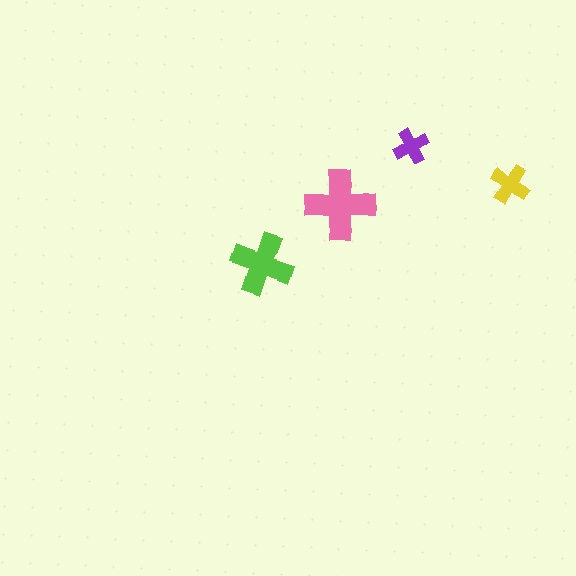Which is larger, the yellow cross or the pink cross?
The pink one.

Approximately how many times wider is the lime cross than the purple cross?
About 2 times wider.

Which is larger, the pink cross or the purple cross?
The pink one.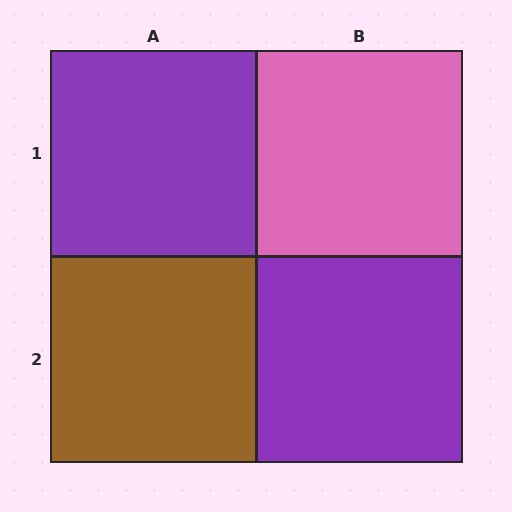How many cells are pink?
1 cell is pink.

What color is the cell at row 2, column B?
Purple.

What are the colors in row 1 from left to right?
Purple, pink.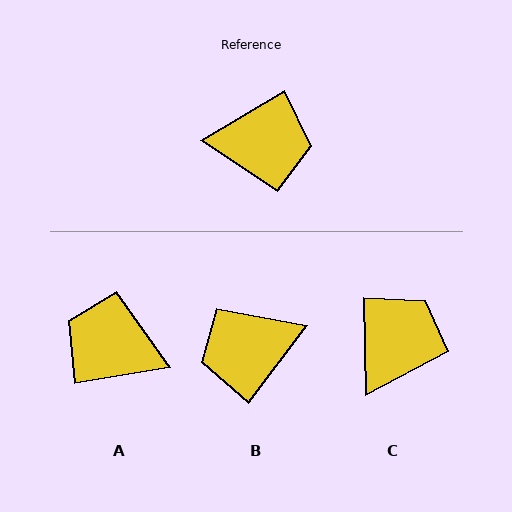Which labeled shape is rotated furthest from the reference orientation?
A, about 159 degrees away.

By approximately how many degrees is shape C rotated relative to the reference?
Approximately 61 degrees counter-clockwise.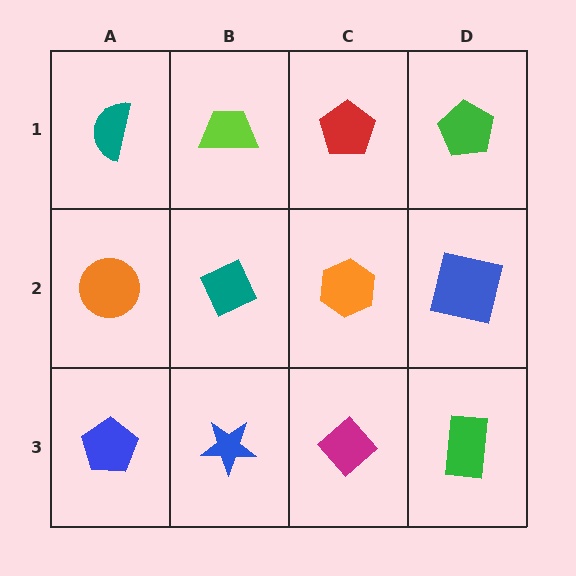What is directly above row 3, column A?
An orange circle.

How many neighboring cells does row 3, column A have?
2.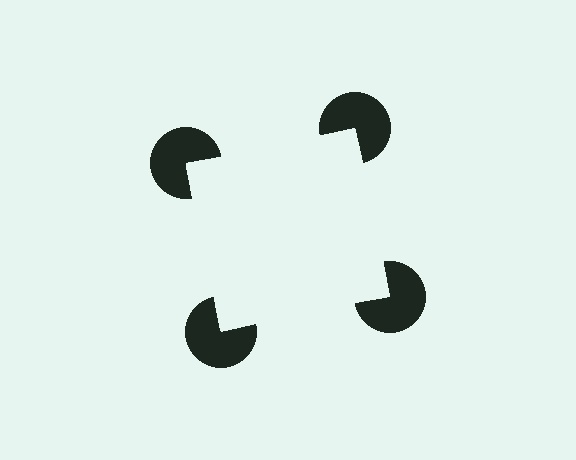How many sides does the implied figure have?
4 sides.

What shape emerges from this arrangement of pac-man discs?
An illusory square — its edges are inferred from the aligned wedge cuts in the pac-man discs, not physically drawn.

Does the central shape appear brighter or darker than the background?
It typically appears slightly brighter than the background, even though no actual brightness change is drawn.